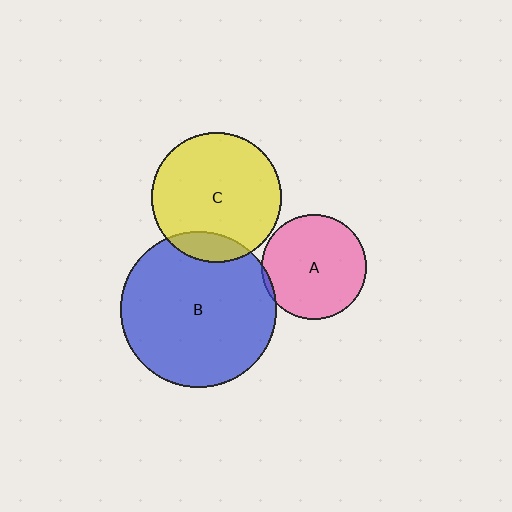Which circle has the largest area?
Circle B (blue).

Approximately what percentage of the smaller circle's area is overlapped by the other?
Approximately 15%.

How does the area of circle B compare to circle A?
Approximately 2.2 times.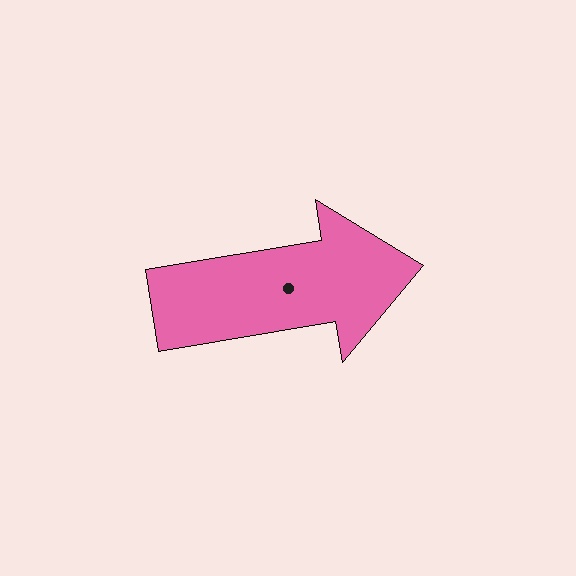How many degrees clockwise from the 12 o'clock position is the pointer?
Approximately 81 degrees.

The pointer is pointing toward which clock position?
Roughly 3 o'clock.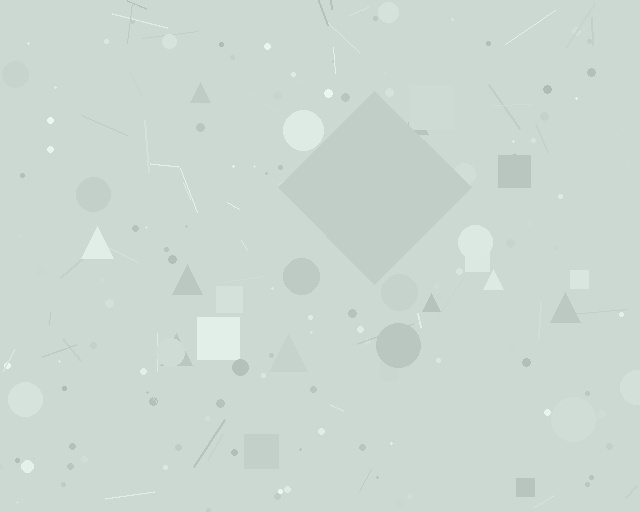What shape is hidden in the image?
A diamond is hidden in the image.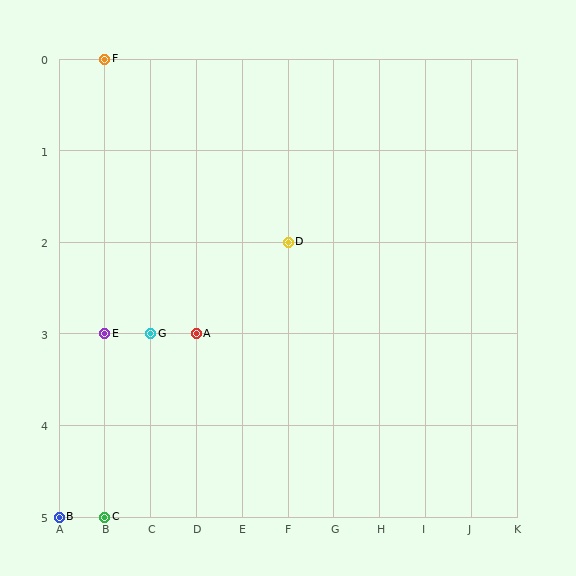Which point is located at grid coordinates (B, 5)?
Point C is at (B, 5).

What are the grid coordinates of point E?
Point E is at grid coordinates (B, 3).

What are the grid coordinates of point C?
Point C is at grid coordinates (B, 5).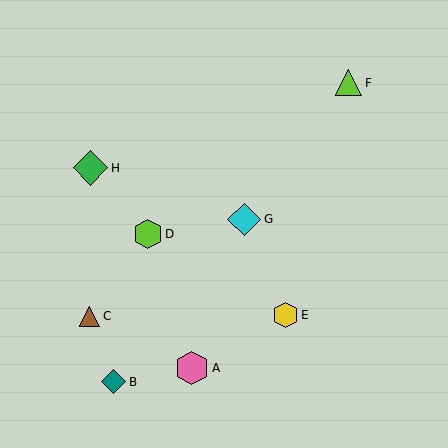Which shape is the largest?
The green diamond (labeled H) is the largest.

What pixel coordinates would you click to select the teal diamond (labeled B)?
Click at (114, 382) to select the teal diamond B.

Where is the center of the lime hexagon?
The center of the lime hexagon is at (148, 234).